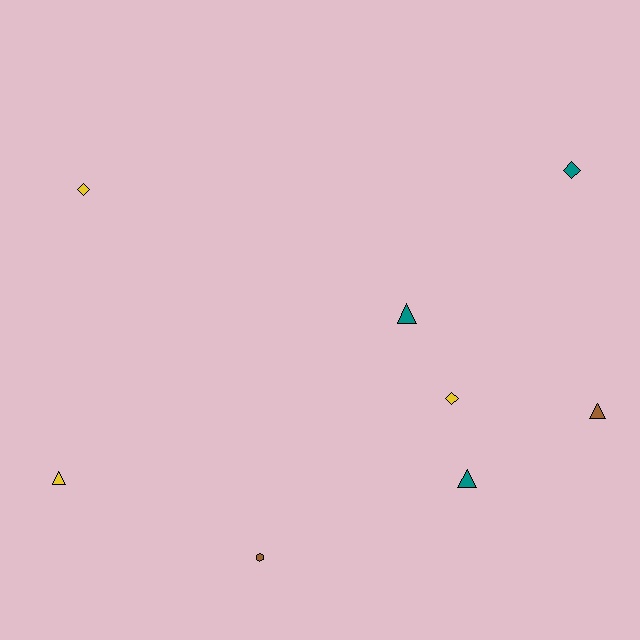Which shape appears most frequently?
Triangle, with 4 objects.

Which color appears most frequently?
Yellow, with 3 objects.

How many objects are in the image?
There are 8 objects.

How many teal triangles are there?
There are 2 teal triangles.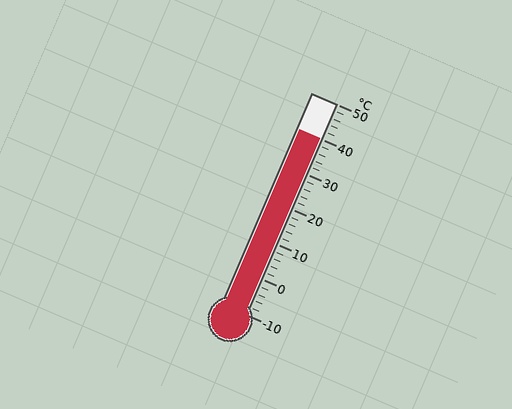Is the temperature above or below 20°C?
The temperature is above 20°C.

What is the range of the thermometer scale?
The thermometer scale ranges from -10°C to 50°C.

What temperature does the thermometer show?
The thermometer shows approximately 40°C.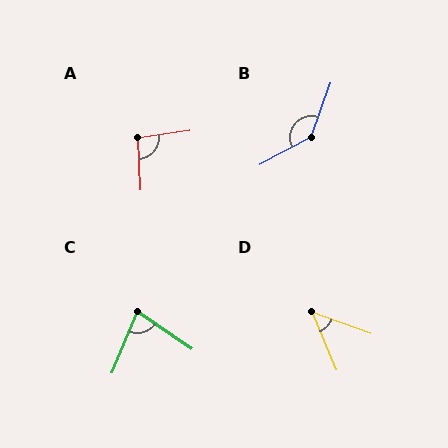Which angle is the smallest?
D, at approximately 47 degrees.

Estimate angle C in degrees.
Approximately 78 degrees.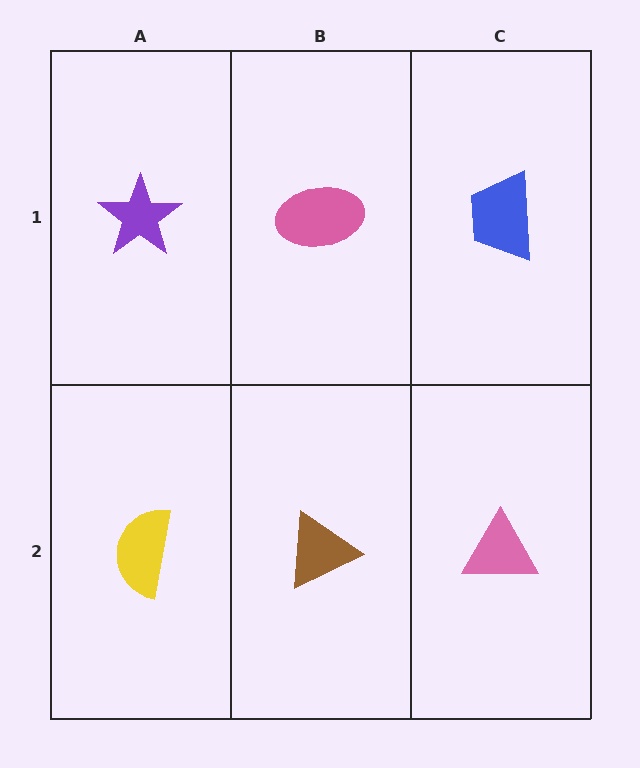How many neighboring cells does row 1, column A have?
2.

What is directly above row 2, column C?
A blue trapezoid.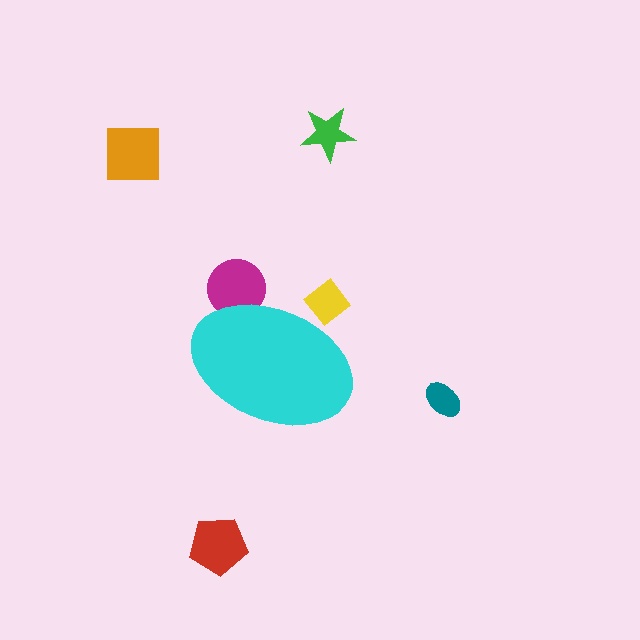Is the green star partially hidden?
No, the green star is fully visible.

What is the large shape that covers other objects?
A cyan ellipse.